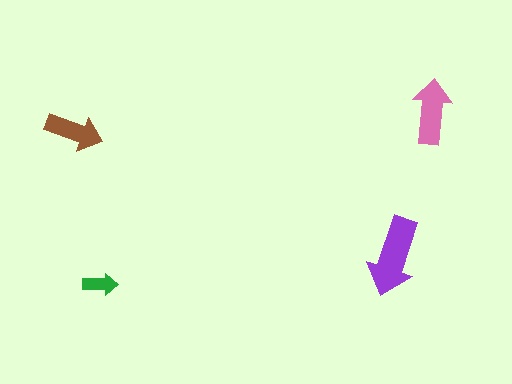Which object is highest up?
The pink arrow is topmost.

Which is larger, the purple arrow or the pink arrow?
The purple one.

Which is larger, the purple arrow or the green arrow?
The purple one.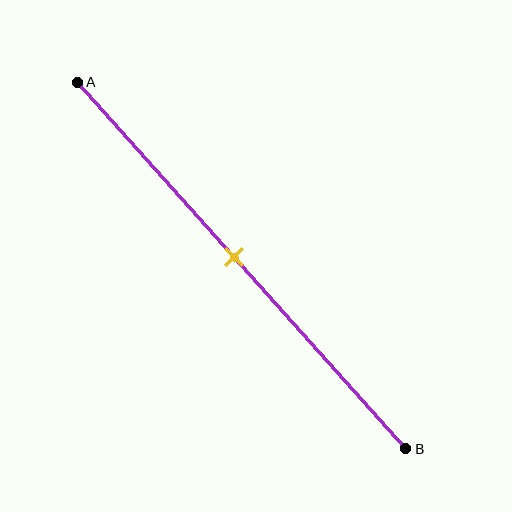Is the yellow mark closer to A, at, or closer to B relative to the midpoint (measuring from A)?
The yellow mark is approximately at the midpoint of segment AB.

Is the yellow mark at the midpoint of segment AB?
Yes, the mark is approximately at the midpoint.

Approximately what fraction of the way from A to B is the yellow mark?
The yellow mark is approximately 50% of the way from A to B.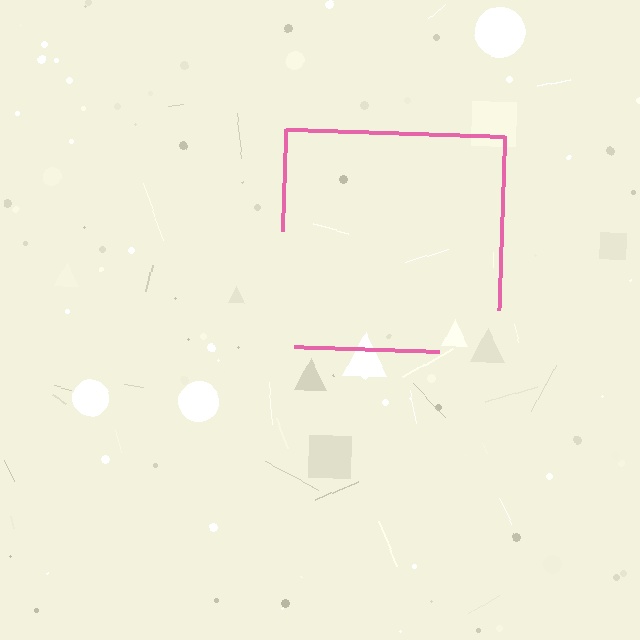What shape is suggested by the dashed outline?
The dashed outline suggests a square.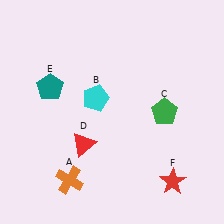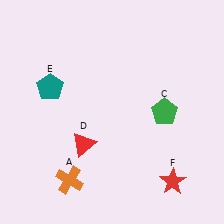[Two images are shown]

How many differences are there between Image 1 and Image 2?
There is 1 difference between the two images.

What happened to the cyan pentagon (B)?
The cyan pentagon (B) was removed in Image 2. It was in the top-left area of Image 1.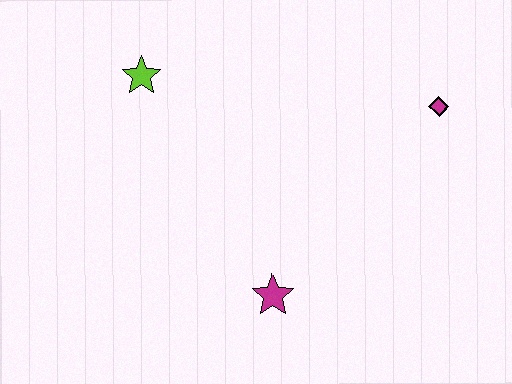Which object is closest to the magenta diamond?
The magenta star is closest to the magenta diamond.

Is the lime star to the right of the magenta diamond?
No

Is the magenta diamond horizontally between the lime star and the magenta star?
No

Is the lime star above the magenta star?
Yes